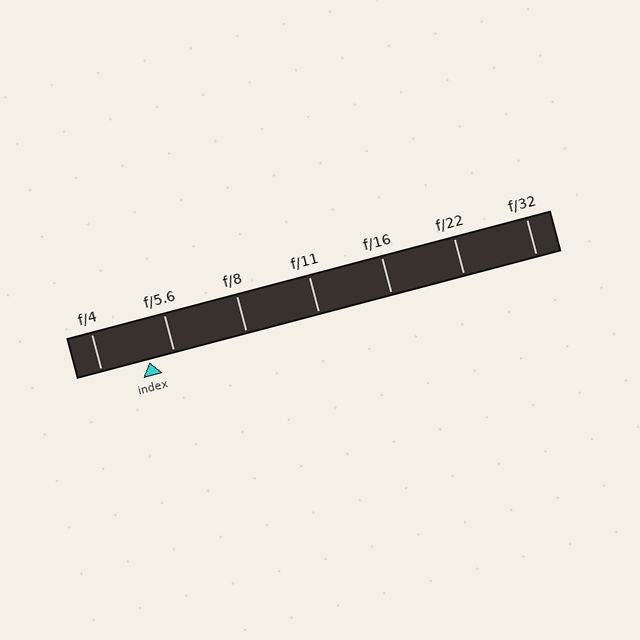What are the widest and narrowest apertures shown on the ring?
The widest aperture shown is f/4 and the narrowest is f/32.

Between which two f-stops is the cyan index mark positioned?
The index mark is between f/4 and f/5.6.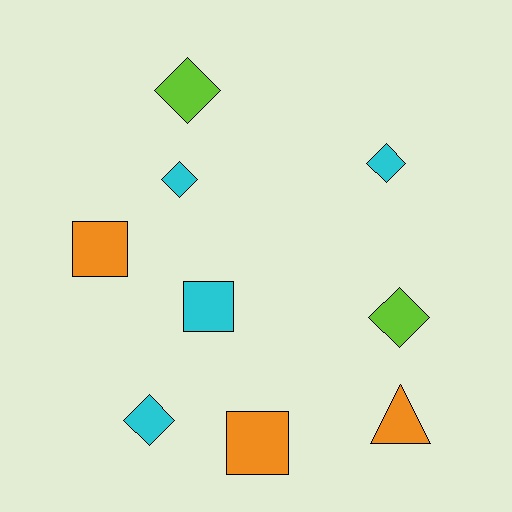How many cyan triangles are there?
There are no cyan triangles.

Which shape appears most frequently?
Diamond, with 5 objects.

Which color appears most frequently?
Cyan, with 4 objects.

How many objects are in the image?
There are 9 objects.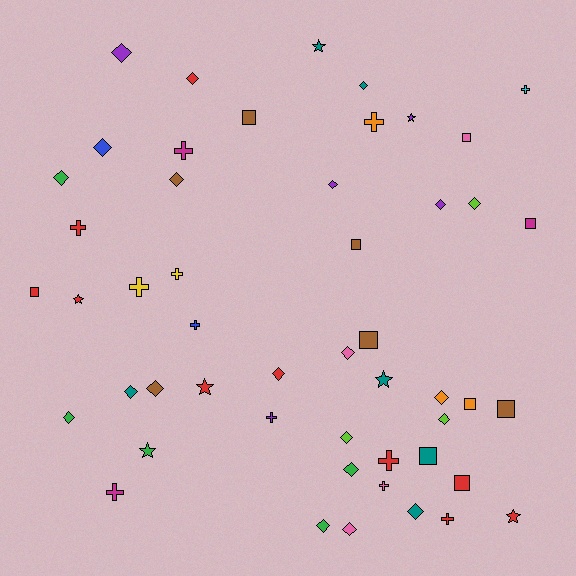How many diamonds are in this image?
There are 21 diamonds.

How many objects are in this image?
There are 50 objects.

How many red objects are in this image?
There are 10 red objects.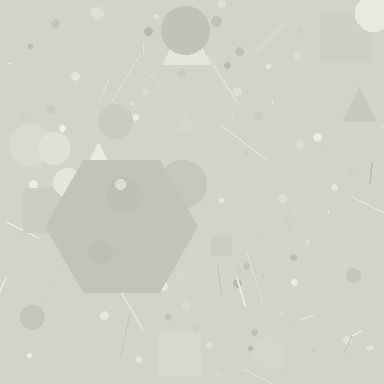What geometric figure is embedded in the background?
A hexagon is embedded in the background.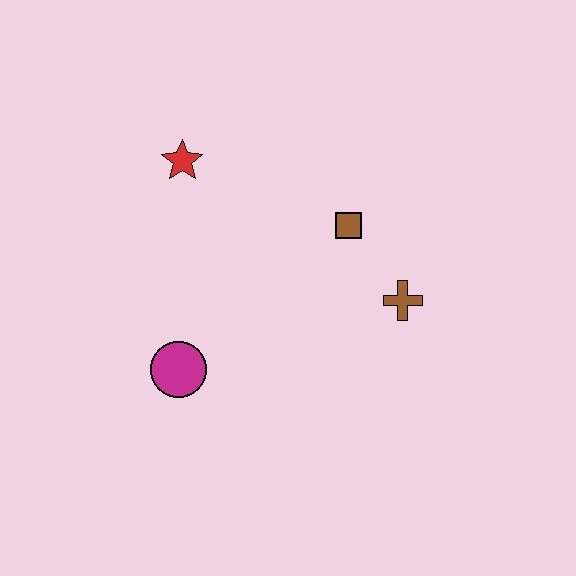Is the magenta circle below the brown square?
Yes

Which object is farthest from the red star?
The brown cross is farthest from the red star.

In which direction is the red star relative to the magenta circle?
The red star is above the magenta circle.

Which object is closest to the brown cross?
The brown square is closest to the brown cross.